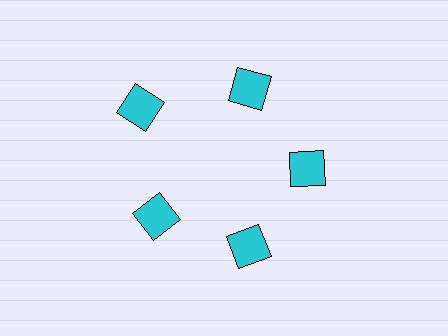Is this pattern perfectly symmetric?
No. The 5 cyan squares are arranged in a ring, but one element near the 10 o'clock position is pushed outward from the center, breaking the 5-fold rotational symmetry.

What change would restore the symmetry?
The symmetry would be restored by moving it inward, back onto the ring so that all 5 squares sit at equal angles and equal distance from the center.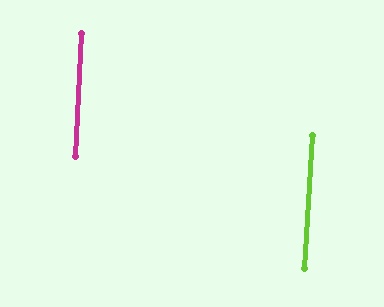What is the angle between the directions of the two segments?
Approximately 0 degrees.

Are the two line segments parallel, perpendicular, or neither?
Parallel — their directions differ by only 0.5°.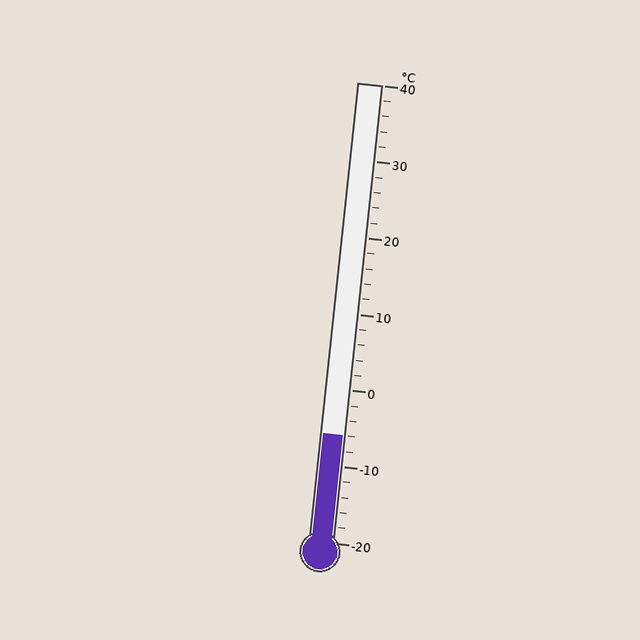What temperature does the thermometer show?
The thermometer shows approximately -6°C.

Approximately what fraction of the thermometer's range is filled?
The thermometer is filled to approximately 25% of its range.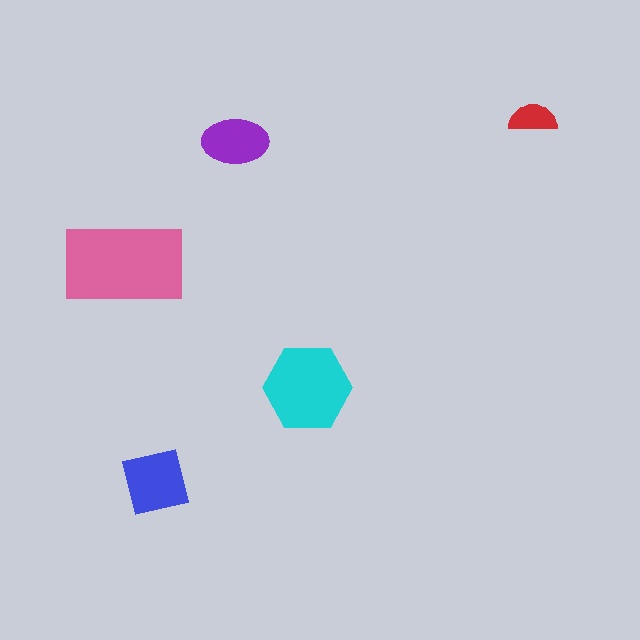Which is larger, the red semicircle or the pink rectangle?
The pink rectangle.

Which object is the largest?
The pink rectangle.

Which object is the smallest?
The red semicircle.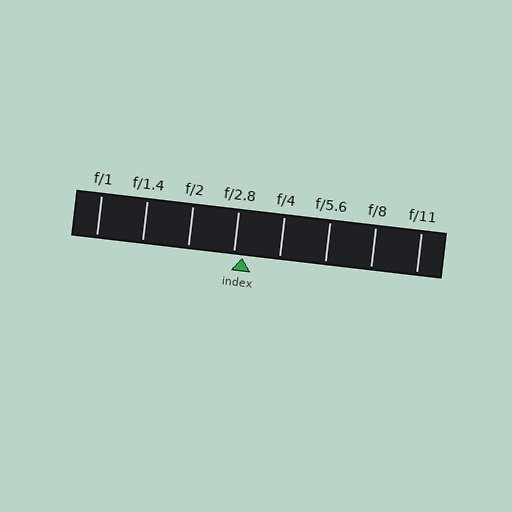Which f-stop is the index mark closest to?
The index mark is closest to f/2.8.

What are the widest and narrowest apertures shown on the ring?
The widest aperture shown is f/1 and the narrowest is f/11.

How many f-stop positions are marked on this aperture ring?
There are 8 f-stop positions marked.